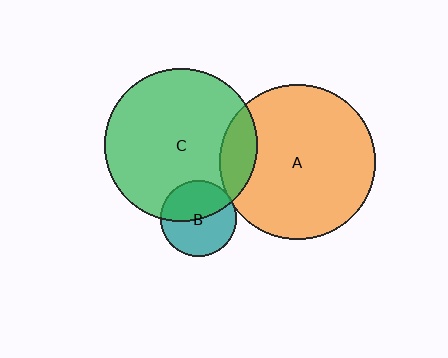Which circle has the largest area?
Circle A (orange).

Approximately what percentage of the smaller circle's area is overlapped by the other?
Approximately 45%.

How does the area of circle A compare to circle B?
Approximately 4.1 times.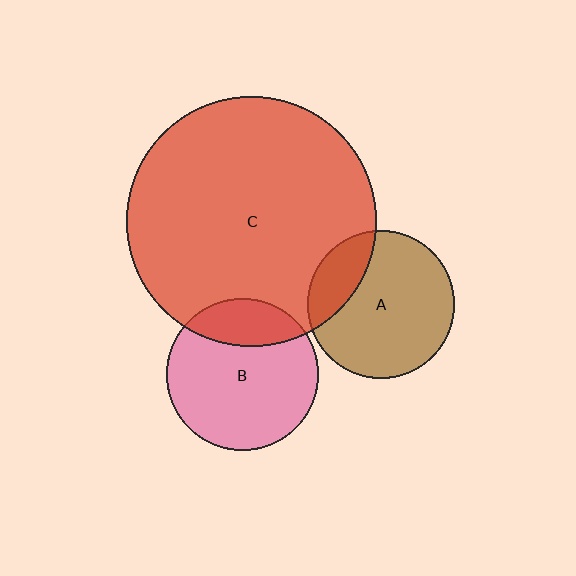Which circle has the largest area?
Circle C (red).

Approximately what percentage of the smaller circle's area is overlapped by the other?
Approximately 20%.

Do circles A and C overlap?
Yes.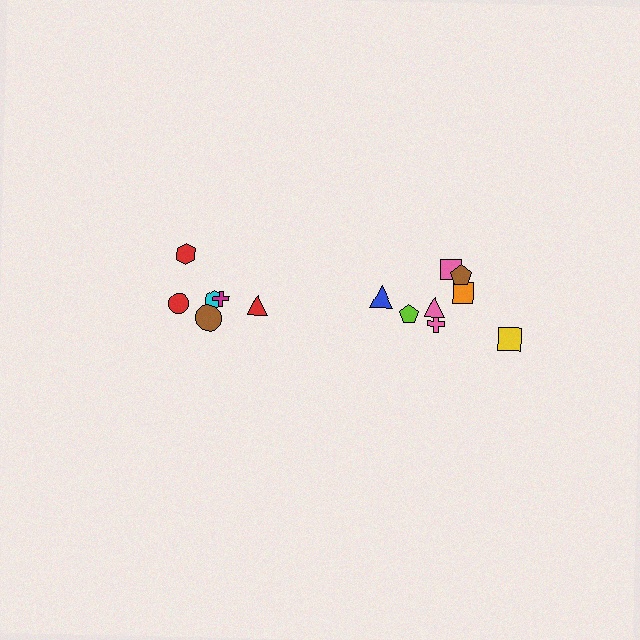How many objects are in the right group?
There are 8 objects.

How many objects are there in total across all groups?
There are 14 objects.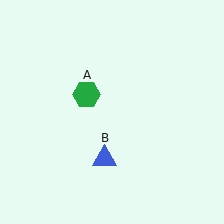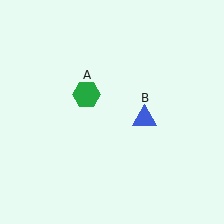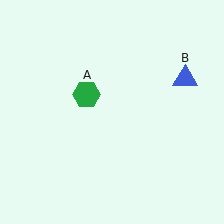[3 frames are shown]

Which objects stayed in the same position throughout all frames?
Green hexagon (object A) remained stationary.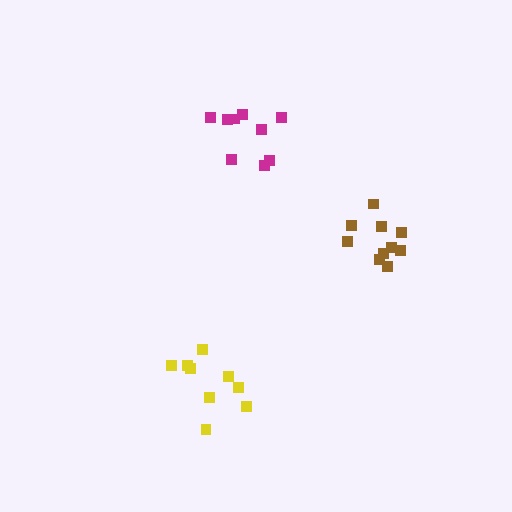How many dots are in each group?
Group 1: 9 dots, Group 2: 10 dots, Group 3: 9 dots (28 total).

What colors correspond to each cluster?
The clusters are colored: magenta, brown, yellow.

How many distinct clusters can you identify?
There are 3 distinct clusters.